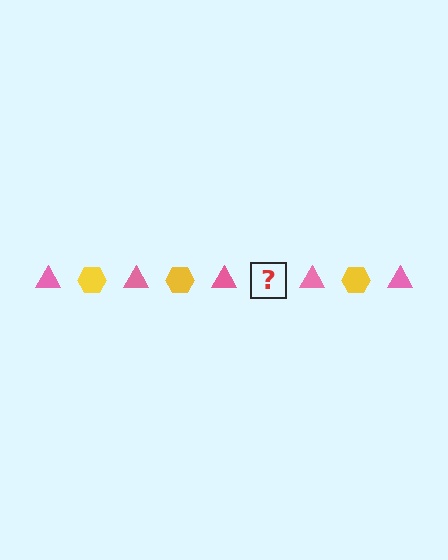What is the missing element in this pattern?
The missing element is a yellow hexagon.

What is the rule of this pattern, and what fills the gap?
The rule is that the pattern alternates between pink triangle and yellow hexagon. The gap should be filled with a yellow hexagon.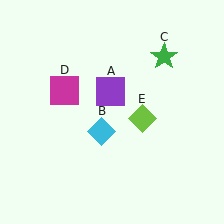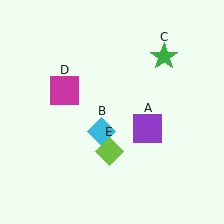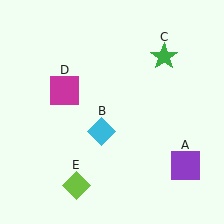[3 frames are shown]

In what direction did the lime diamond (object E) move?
The lime diamond (object E) moved down and to the left.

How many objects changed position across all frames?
2 objects changed position: purple square (object A), lime diamond (object E).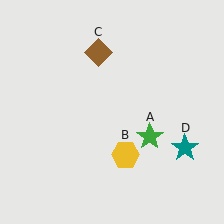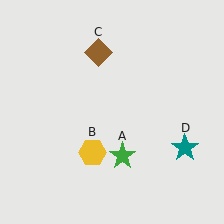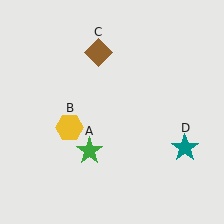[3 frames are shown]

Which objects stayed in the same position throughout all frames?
Brown diamond (object C) and teal star (object D) remained stationary.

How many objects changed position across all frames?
2 objects changed position: green star (object A), yellow hexagon (object B).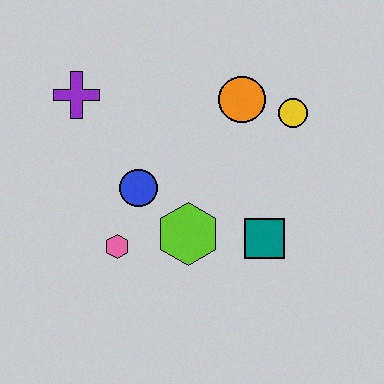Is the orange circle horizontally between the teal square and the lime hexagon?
Yes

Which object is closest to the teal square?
The lime hexagon is closest to the teal square.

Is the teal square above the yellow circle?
No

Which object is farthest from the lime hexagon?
The purple cross is farthest from the lime hexagon.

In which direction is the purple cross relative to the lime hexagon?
The purple cross is above the lime hexagon.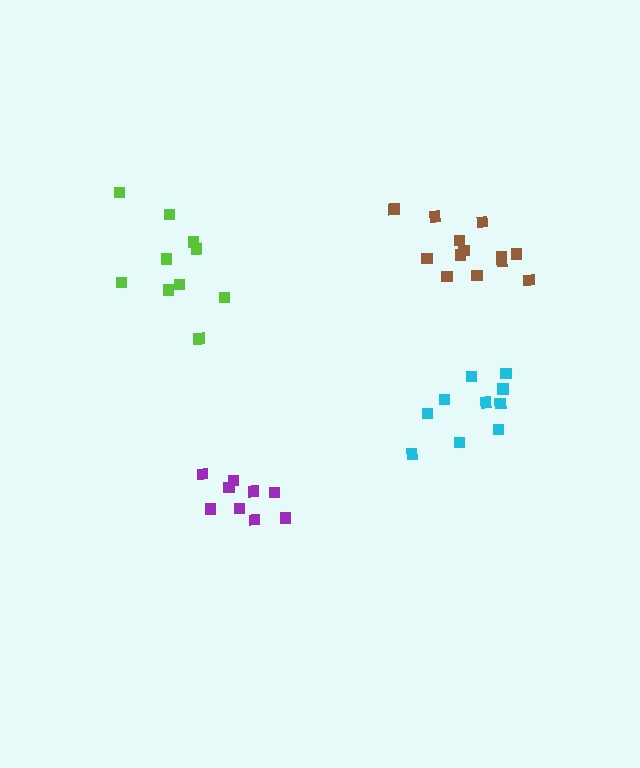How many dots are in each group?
Group 1: 9 dots, Group 2: 10 dots, Group 3: 10 dots, Group 4: 13 dots (42 total).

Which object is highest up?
The lime cluster is topmost.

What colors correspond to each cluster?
The clusters are colored: purple, lime, cyan, brown.